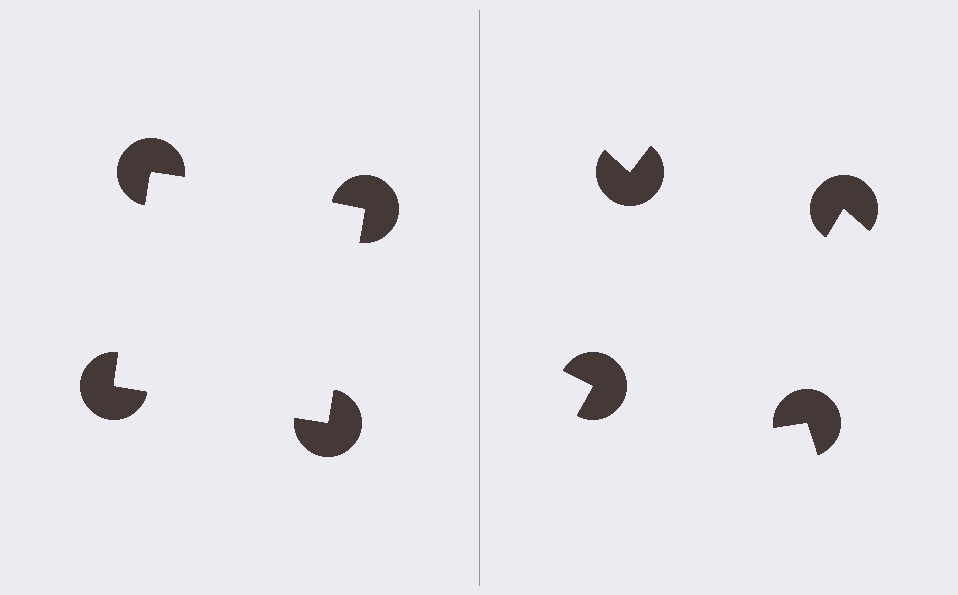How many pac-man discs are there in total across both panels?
8 — 4 on each side.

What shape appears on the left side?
An illusory square.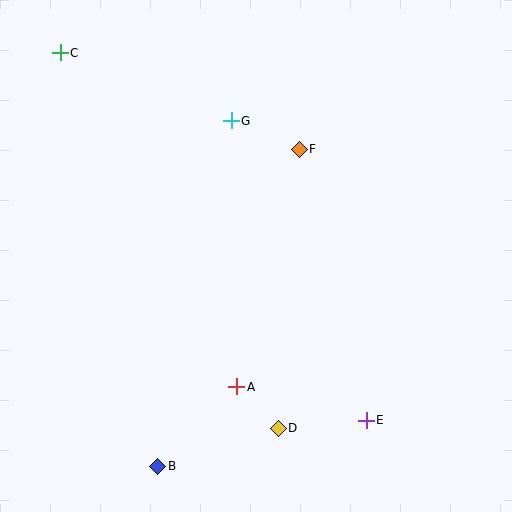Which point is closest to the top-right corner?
Point F is closest to the top-right corner.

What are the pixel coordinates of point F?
Point F is at (299, 149).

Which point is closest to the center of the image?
Point F at (299, 149) is closest to the center.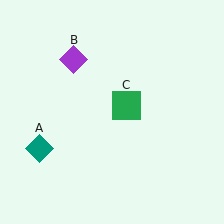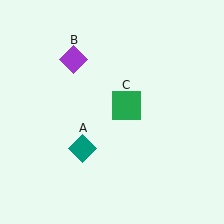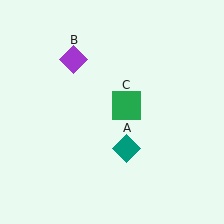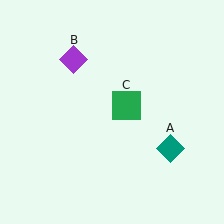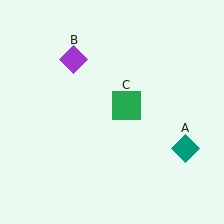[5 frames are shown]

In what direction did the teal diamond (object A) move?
The teal diamond (object A) moved right.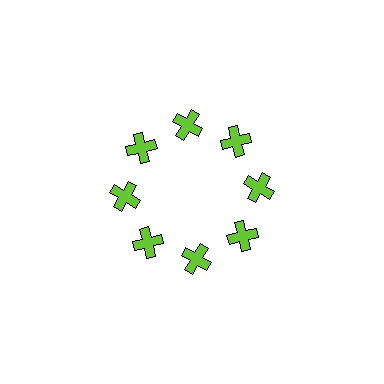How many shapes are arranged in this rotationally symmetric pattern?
There are 8 shapes, arranged in 8 groups of 1.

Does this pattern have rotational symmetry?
Yes, this pattern has 8-fold rotational symmetry. It looks the same after rotating 45 degrees around the center.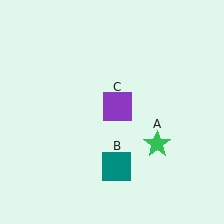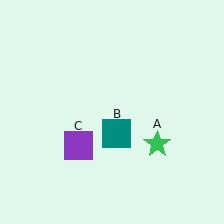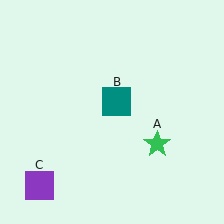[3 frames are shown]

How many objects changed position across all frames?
2 objects changed position: teal square (object B), purple square (object C).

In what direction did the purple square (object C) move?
The purple square (object C) moved down and to the left.